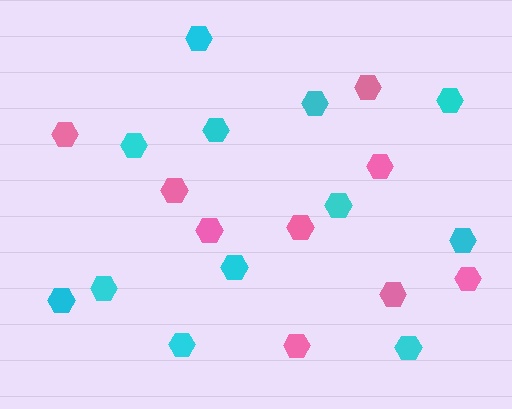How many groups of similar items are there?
There are 2 groups: one group of cyan hexagons (12) and one group of pink hexagons (9).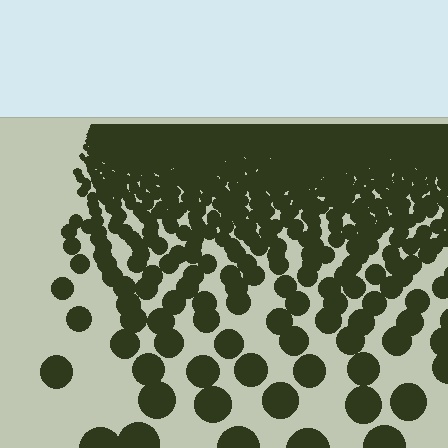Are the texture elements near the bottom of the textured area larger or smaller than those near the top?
Larger. Near the bottom, elements are closer to the viewer and appear at a bigger on-screen size.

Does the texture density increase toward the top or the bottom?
Density increases toward the top.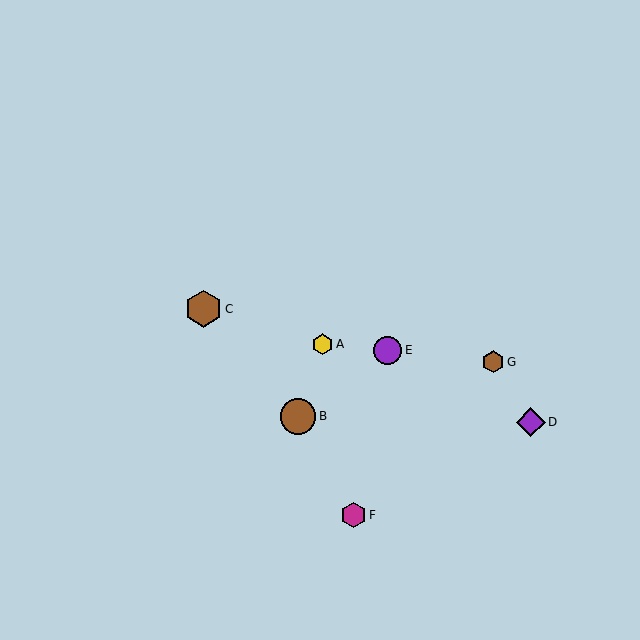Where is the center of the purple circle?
The center of the purple circle is at (388, 350).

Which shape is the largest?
The brown hexagon (labeled C) is the largest.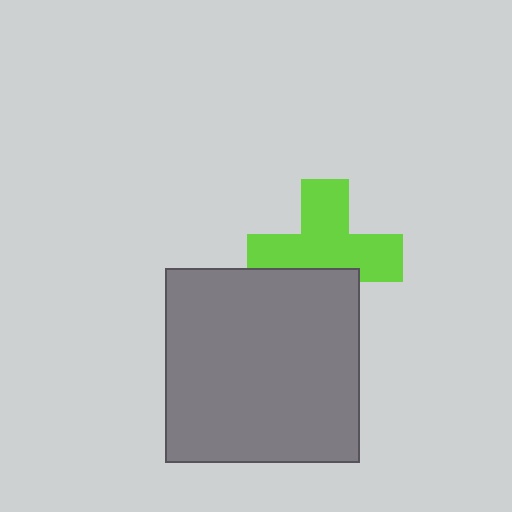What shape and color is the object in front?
The object in front is a gray square.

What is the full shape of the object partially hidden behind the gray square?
The partially hidden object is a lime cross.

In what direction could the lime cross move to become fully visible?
The lime cross could move up. That would shift it out from behind the gray square entirely.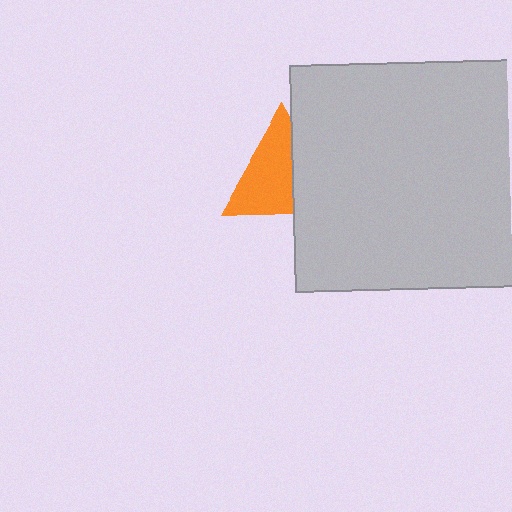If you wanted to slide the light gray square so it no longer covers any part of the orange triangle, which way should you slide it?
Slide it right — that is the most direct way to separate the two shapes.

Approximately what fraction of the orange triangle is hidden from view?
Roughly 39% of the orange triangle is hidden behind the light gray square.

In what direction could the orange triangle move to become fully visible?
The orange triangle could move left. That would shift it out from behind the light gray square entirely.